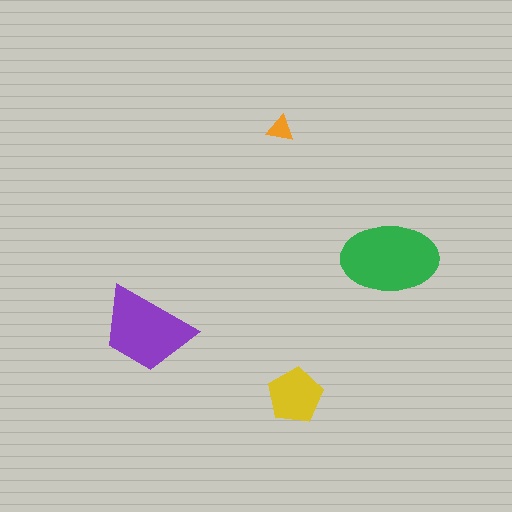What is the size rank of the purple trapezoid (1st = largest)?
2nd.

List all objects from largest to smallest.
The green ellipse, the purple trapezoid, the yellow pentagon, the orange triangle.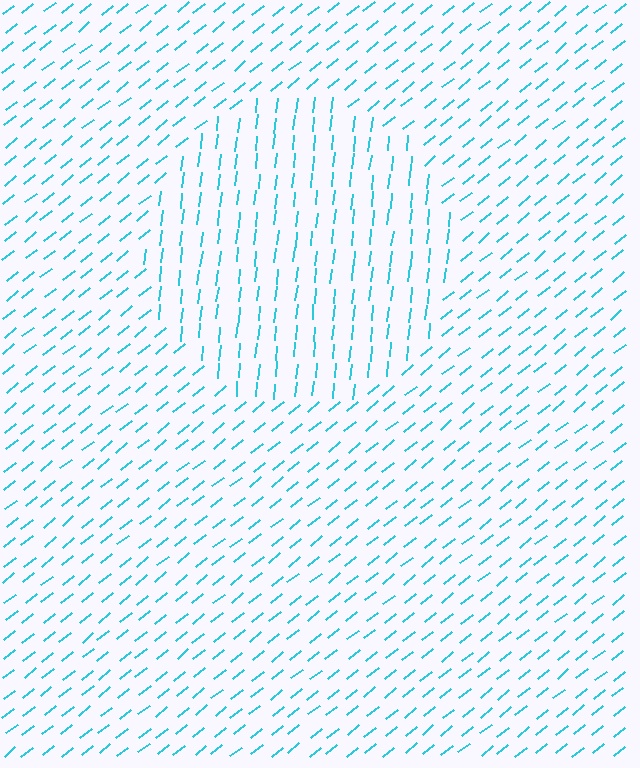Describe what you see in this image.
The image is filled with small cyan line segments. A circle region in the image has lines oriented differently from the surrounding lines, creating a visible texture boundary.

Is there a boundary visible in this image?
Yes, there is a texture boundary formed by a change in line orientation.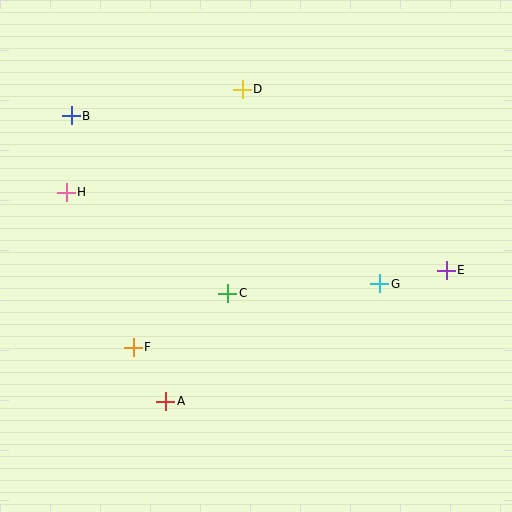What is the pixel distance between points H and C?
The distance between H and C is 191 pixels.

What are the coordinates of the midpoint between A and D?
The midpoint between A and D is at (204, 245).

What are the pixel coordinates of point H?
Point H is at (66, 192).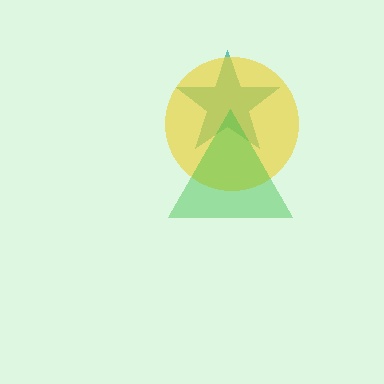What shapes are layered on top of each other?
The layered shapes are: a teal star, a yellow circle, a green triangle.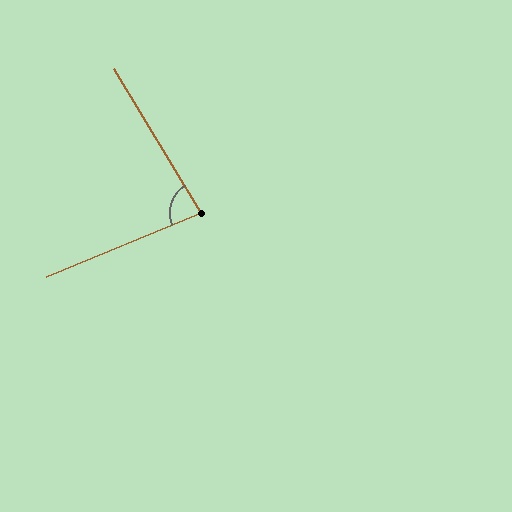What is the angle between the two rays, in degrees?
Approximately 82 degrees.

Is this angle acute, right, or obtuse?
It is acute.